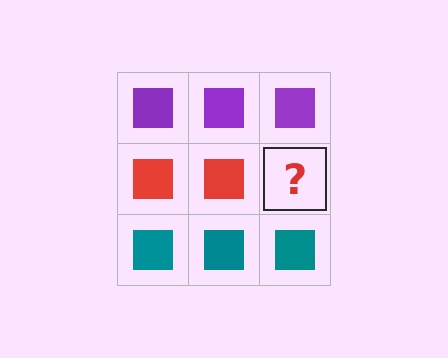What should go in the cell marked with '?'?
The missing cell should contain a red square.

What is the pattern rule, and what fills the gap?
The rule is that each row has a consistent color. The gap should be filled with a red square.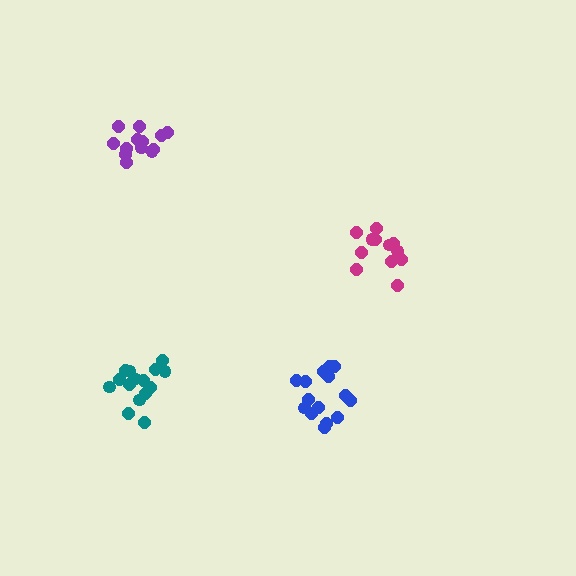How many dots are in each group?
Group 1: 15 dots, Group 2: 13 dots, Group 3: 12 dots, Group 4: 15 dots (55 total).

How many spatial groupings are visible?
There are 4 spatial groupings.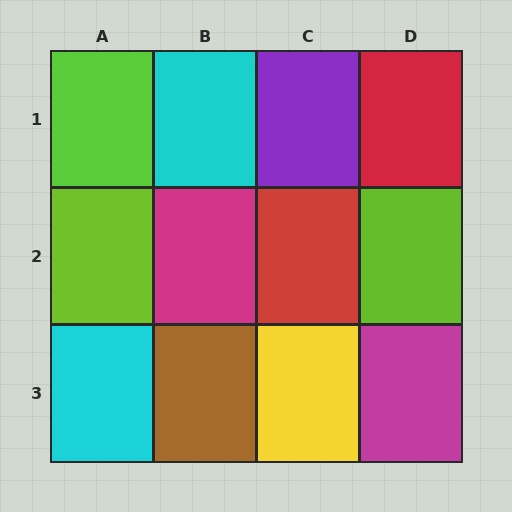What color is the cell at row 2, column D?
Lime.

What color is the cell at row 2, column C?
Red.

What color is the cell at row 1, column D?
Red.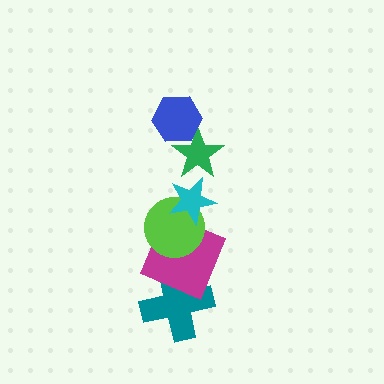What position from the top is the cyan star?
The cyan star is 3rd from the top.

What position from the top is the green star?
The green star is 2nd from the top.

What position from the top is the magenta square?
The magenta square is 5th from the top.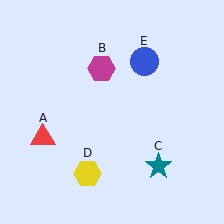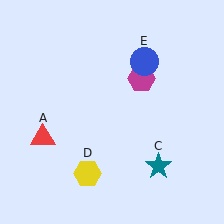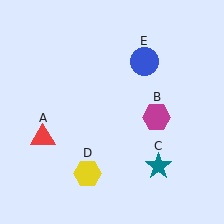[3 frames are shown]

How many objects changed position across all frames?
1 object changed position: magenta hexagon (object B).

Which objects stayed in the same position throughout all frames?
Red triangle (object A) and teal star (object C) and yellow hexagon (object D) and blue circle (object E) remained stationary.